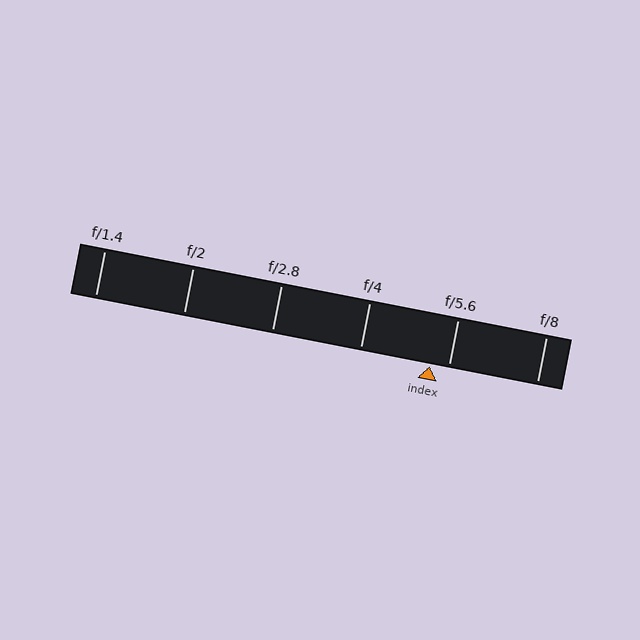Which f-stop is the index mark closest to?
The index mark is closest to f/5.6.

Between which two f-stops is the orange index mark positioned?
The index mark is between f/4 and f/5.6.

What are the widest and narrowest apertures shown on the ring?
The widest aperture shown is f/1.4 and the narrowest is f/8.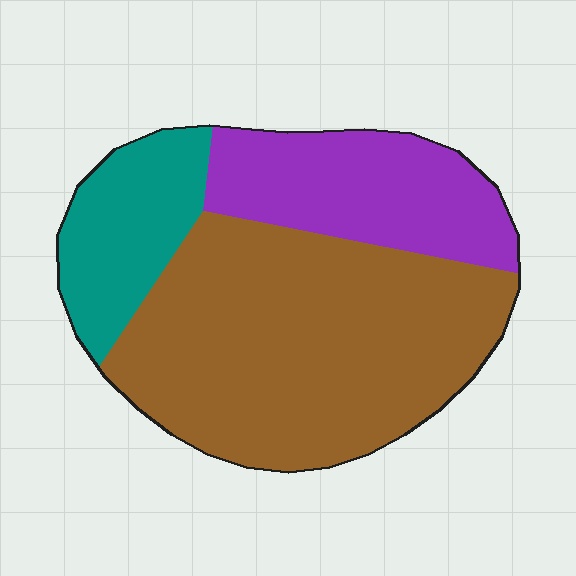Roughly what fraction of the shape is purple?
Purple takes up about one quarter (1/4) of the shape.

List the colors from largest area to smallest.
From largest to smallest: brown, purple, teal.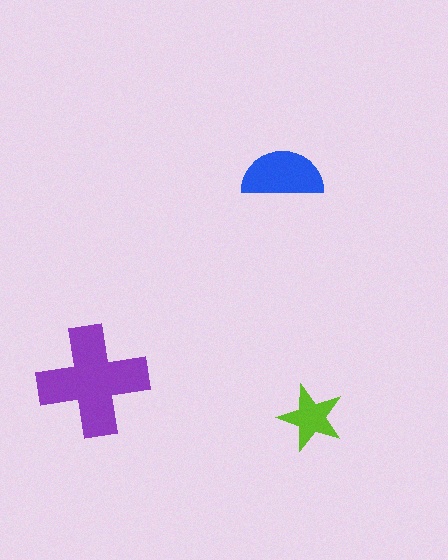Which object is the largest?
The purple cross.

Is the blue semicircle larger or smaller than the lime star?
Larger.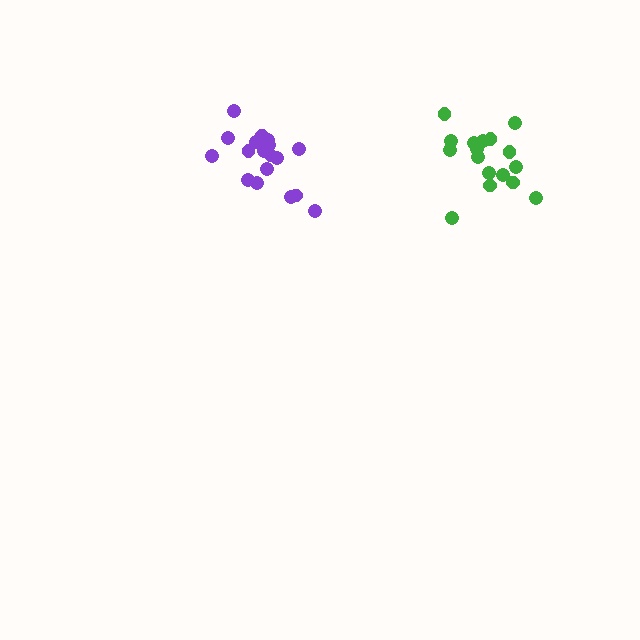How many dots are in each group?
Group 1: 19 dots, Group 2: 17 dots (36 total).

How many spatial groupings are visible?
There are 2 spatial groupings.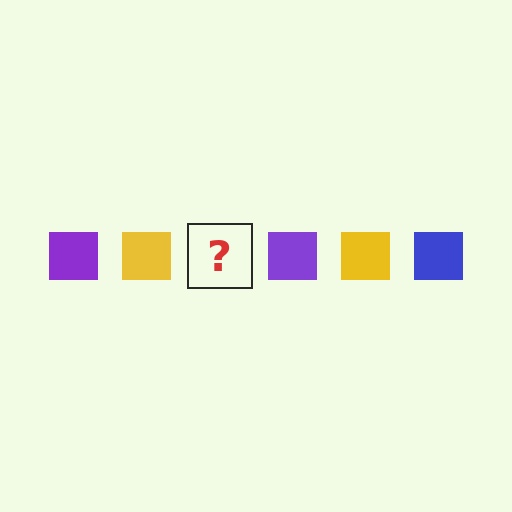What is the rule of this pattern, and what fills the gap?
The rule is that the pattern cycles through purple, yellow, blue squares. The gap should be filled with a blue square.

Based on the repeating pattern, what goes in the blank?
The blank should be a blue square.